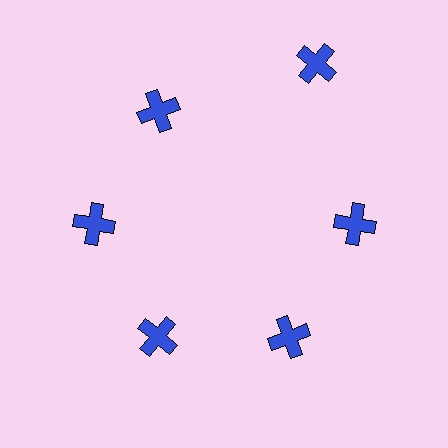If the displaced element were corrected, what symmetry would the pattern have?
It would have 6-fold rotational symmetry — the pattern would map onto itself every 60 degrees.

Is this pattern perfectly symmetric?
No. The 6 blue crosses are arranged in a ring, but one element near the 1 o'clock position is pushed outward from the center, breaking the 6-fold rotational symmetry.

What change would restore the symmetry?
The symmetry would be restored by moving it inward, back onto the ring so that all 6 crosses sit at equal angles and equal distance from the center.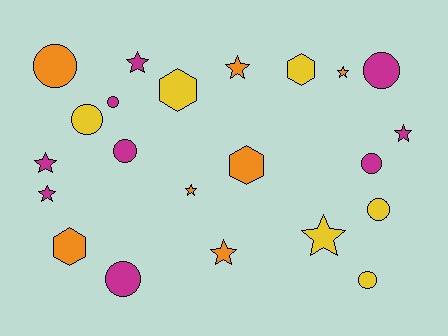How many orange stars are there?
There are 4 orange stars.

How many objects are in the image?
There are 22 objects.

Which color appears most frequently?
Magenta, with 9 objects.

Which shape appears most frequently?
Circle, with 9 objects.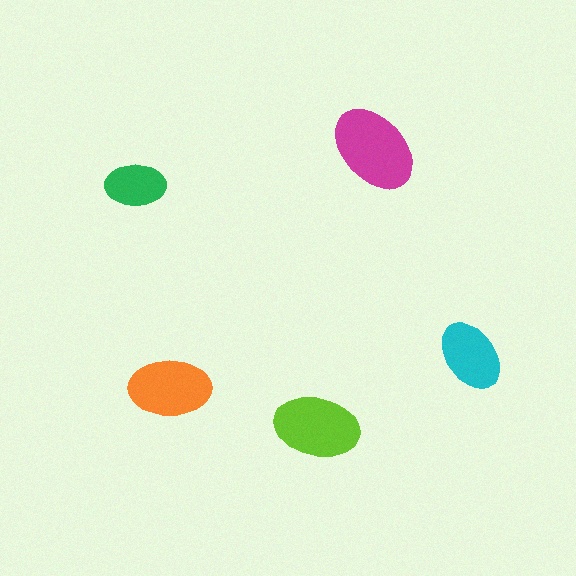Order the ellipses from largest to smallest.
the magenta one, the lime one, the orange one, the cyan one, the green one.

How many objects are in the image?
There are 5 objects in the image.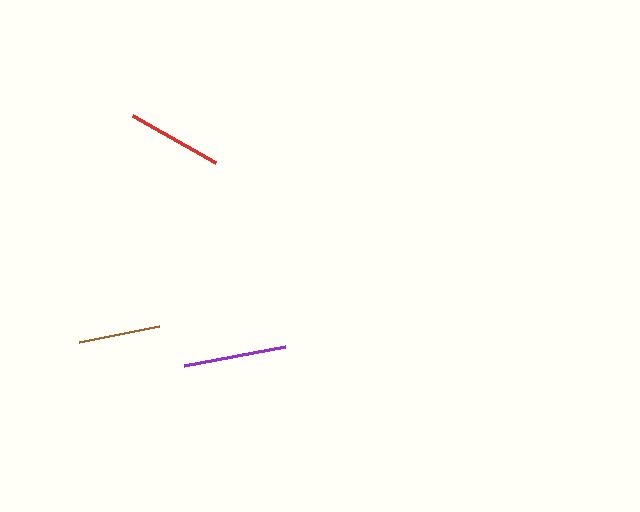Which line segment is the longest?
The purple line is the longest at approximately 103 pixels.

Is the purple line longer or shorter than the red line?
The purple line is longer than the red line.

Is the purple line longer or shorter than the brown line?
The purple line is longer than the brown line.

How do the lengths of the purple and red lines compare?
The purple and red lines are approximately the same length.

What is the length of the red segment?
The red segment is approximately 95 pixels long.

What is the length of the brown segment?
The brown segment is approximately 82 pixels long.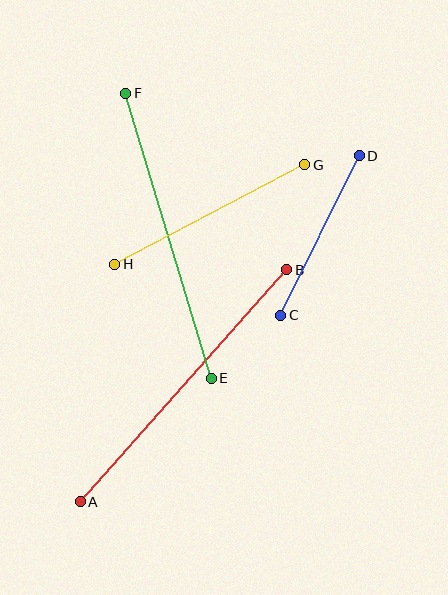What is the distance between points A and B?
The distance is approximately 310 pixels.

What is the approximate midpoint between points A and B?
The midpoint is at approximately (184, 386) pixels.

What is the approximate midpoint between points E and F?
The midpoint is at approximately (169, 236) pixels.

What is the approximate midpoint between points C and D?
The midpoint is at approximately (320, 236) pixels.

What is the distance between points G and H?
The distance is approximately 214 pixels.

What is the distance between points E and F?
The distance is approximately 297 pixels.